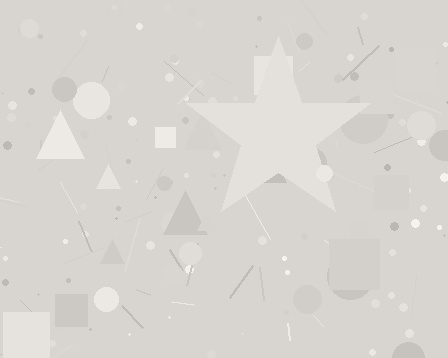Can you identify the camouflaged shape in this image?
The camouflaged shape is a star.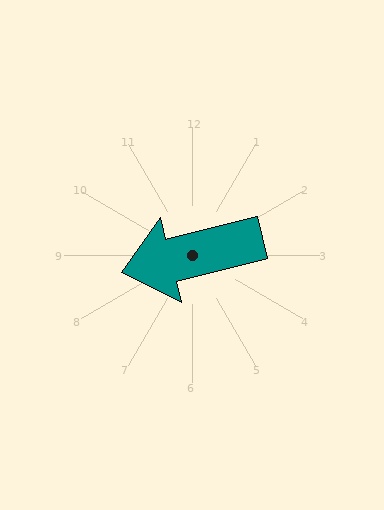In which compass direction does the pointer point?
West.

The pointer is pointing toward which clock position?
Roughly 9 o'clock.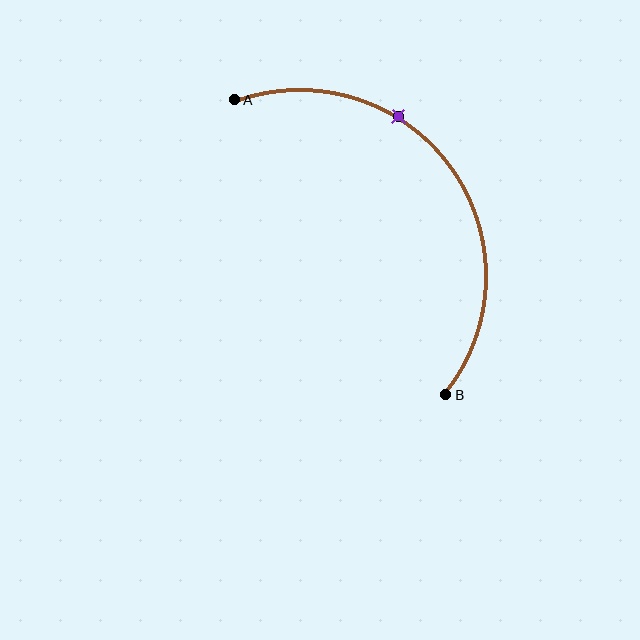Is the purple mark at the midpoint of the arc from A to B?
No. The purple mark lies on the arc but is closer to endpoint A. The arc midpoint would be at the point on the curve equidistant along the arc from both A and B.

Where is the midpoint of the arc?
The arc midpoint is the point on the curve farthest from the straight line joining A and B. It sits above and to the right of that line.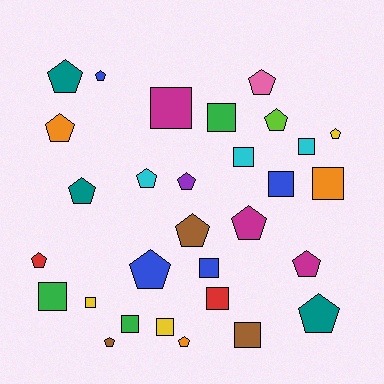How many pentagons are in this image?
There are 17 pentagons.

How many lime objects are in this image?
There is 1 lime object.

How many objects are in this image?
There are 30 objects.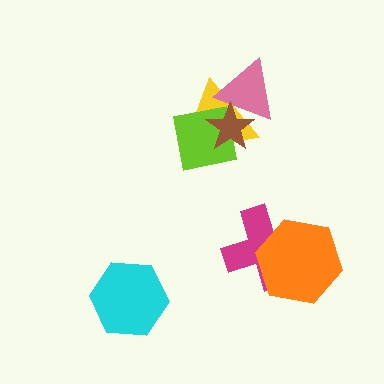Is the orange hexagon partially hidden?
No, no other shape covers it.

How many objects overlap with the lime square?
2 objects overlap with the lime square.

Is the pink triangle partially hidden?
Yes, it is partially covered by another shape.